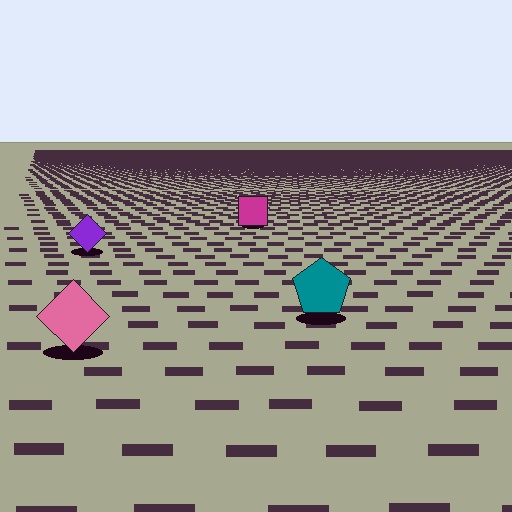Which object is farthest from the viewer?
The magenta square is farthest from the viewer. It appears smaller and the ground texture around it is denser.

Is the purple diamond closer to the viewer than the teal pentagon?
No. The teal pentagon is closer — you can tell from the texture gradient: the ground texture is coarser near it.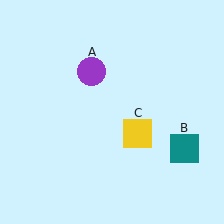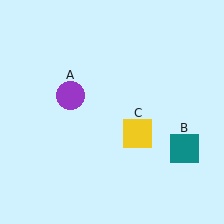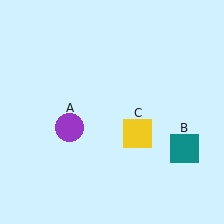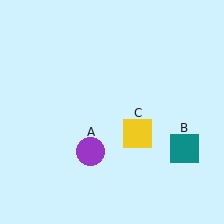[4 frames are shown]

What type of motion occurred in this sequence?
The purple circle (object A) rotated counterclockwise around the center of the scene.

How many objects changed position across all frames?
1 object changed position: purple circle (object A).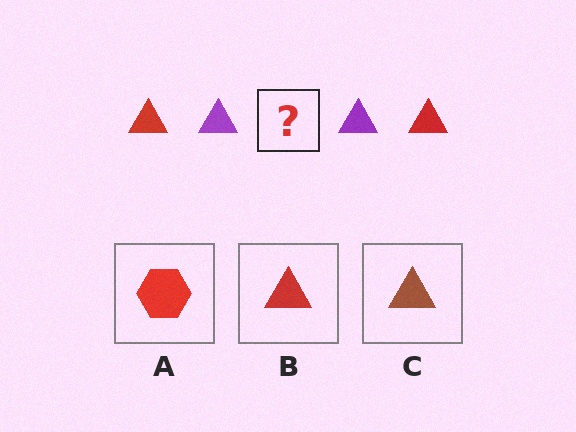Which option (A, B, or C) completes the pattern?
B.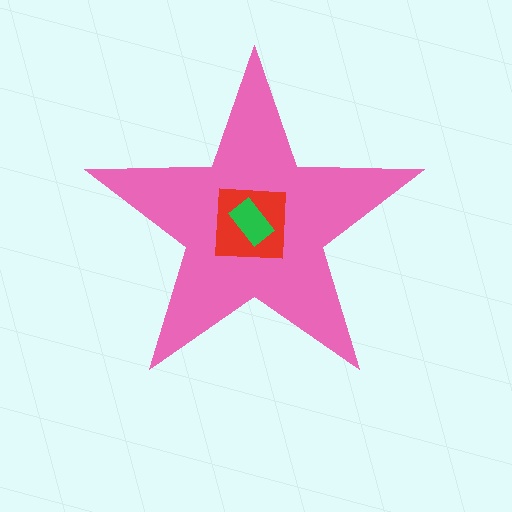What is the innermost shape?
The green rectangle.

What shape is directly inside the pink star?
The red square.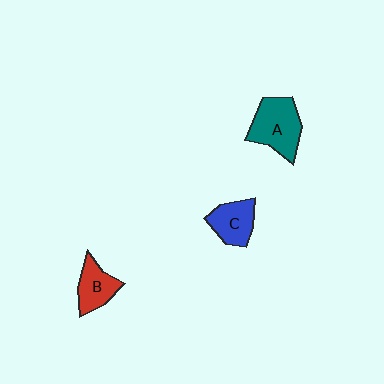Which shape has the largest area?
Shape A (teal).